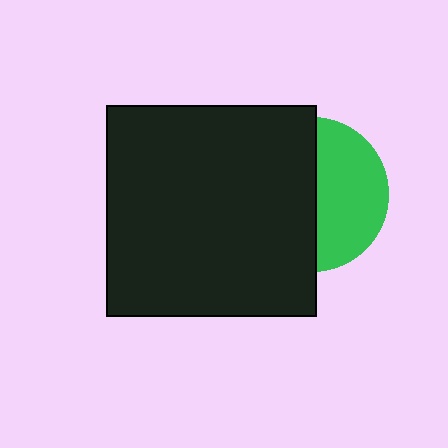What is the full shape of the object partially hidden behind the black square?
The partially hidden object is a green circle.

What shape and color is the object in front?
The object in front is a black square.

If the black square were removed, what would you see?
You would see the complete green circle.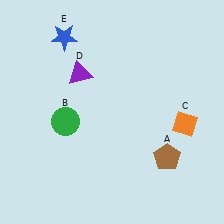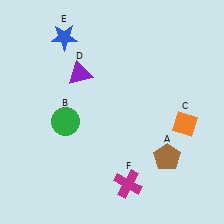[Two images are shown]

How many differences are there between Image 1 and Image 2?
There is 1 difference between the two images.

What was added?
A magenta cross (F) was added in Image 2.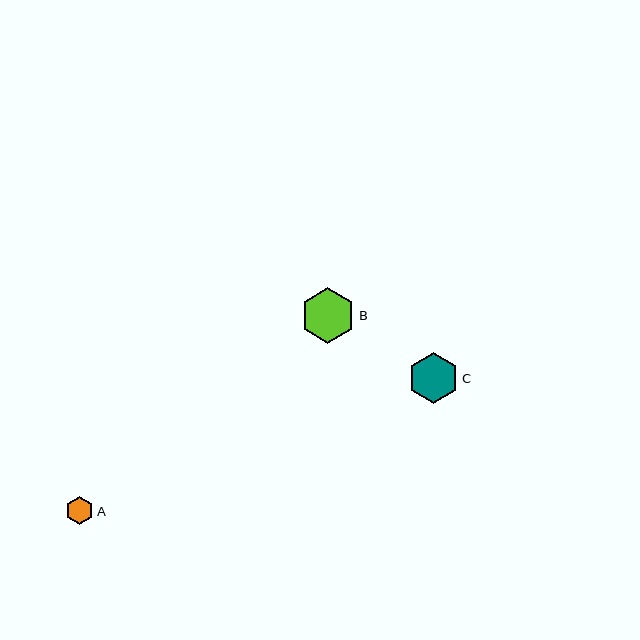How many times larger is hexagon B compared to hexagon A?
Hexagon B is approximately 2.0 times the size of hexagon A.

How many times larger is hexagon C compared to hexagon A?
Hexagon C is approximately 1.9 times the size of hexagon A.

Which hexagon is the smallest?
Hexagon A is the smallest with a size of approximately 28 pixels.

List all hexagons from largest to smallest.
From largest to smallest: B, C, A.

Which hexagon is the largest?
Hexagon B is the largest with a size of approximately 55 pixels.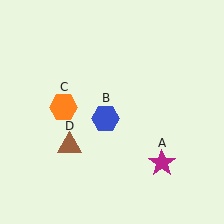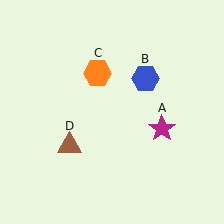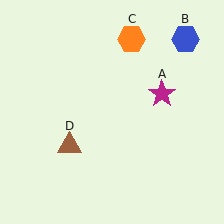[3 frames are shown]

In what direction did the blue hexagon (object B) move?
The blue hexagon (object B) moved up and to the right.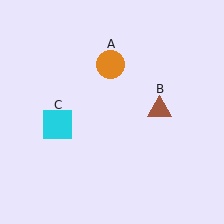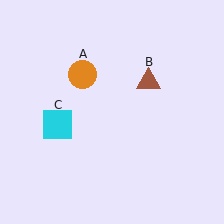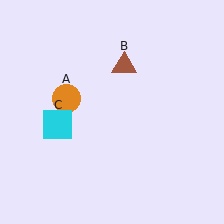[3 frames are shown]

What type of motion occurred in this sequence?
The orange circle (object A), brown triangle (object B) rotated counterclockwise around the center of the scene.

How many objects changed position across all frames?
2 objects changed position: orange circle (object A), brown triangle (object B).